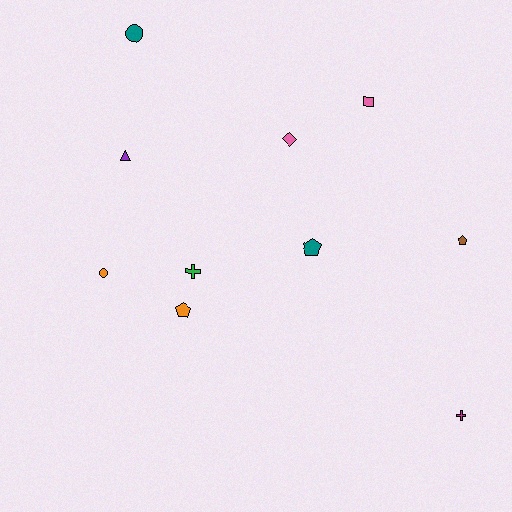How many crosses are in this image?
There are 2 crosses.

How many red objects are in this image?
There are no red objects.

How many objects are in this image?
There are 10 objects.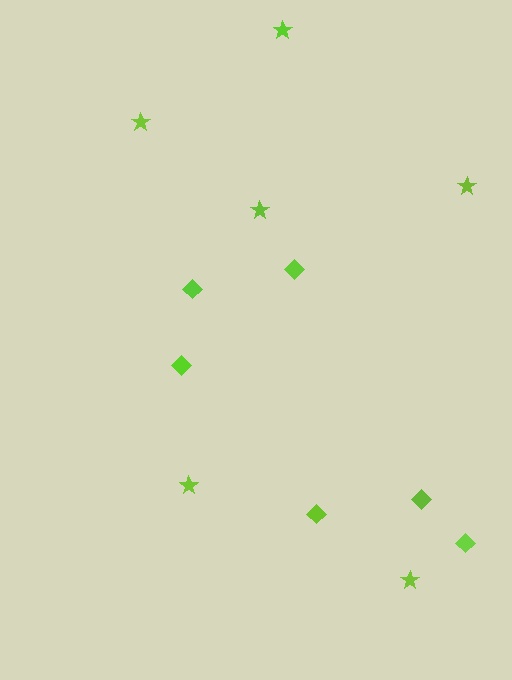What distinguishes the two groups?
There are 2 groups: one group of diamonds (6) and one group of stars (6).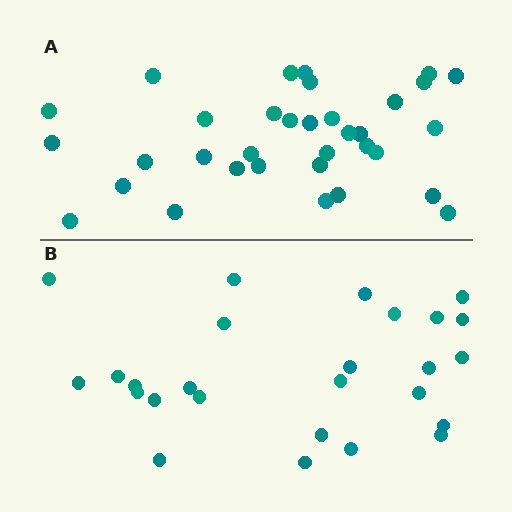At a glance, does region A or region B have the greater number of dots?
Region A (the top region) has more dots.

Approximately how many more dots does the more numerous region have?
Region A has roughly 8 or so more dots than region B.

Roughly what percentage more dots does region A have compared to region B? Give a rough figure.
About 30% more.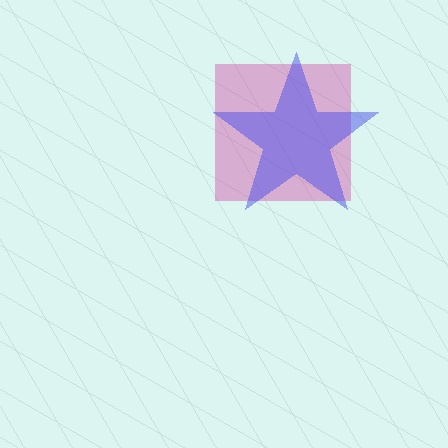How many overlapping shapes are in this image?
There are 2 overlapping shapes in the image.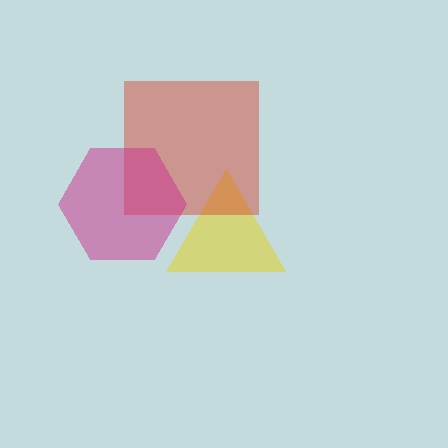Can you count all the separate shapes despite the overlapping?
Yes, there are 3 separate shapes.